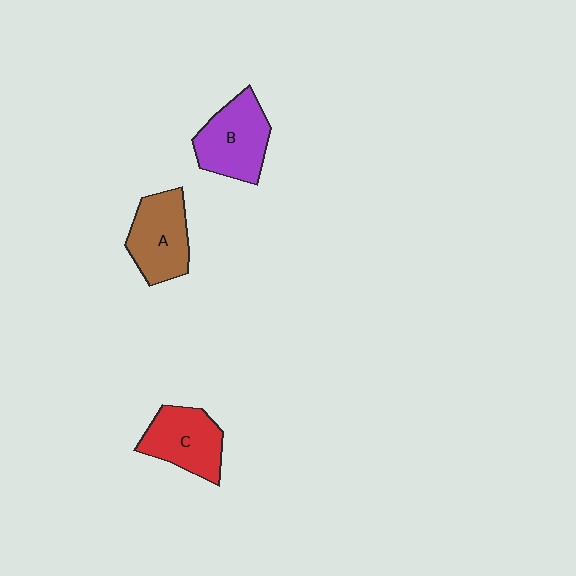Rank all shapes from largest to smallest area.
From largest to smallest: B (purple), A (brown), C (red).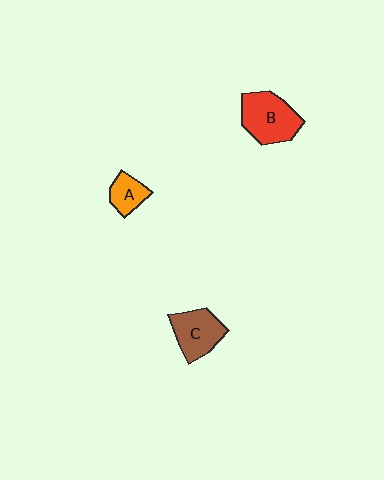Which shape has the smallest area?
Shape A (orange).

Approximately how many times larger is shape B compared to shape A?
Approximately 2.1 times.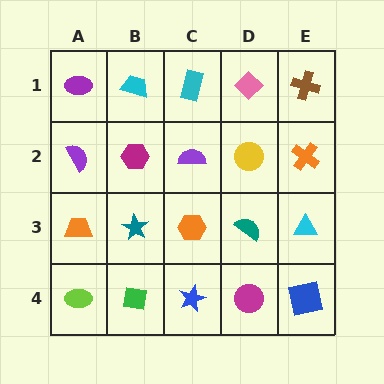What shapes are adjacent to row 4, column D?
A teal semicircle (row 3, column D), a blue star (row 4, column C), a blue square (row 4, column E).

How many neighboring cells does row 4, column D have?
3.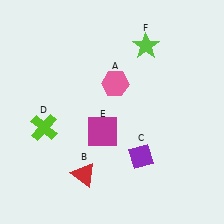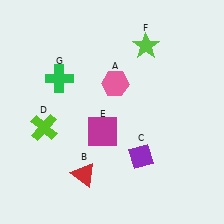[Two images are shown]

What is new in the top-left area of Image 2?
A green cross (G) was added in the top-left area of Image 2.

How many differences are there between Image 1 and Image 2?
There is 1 difference between the two images.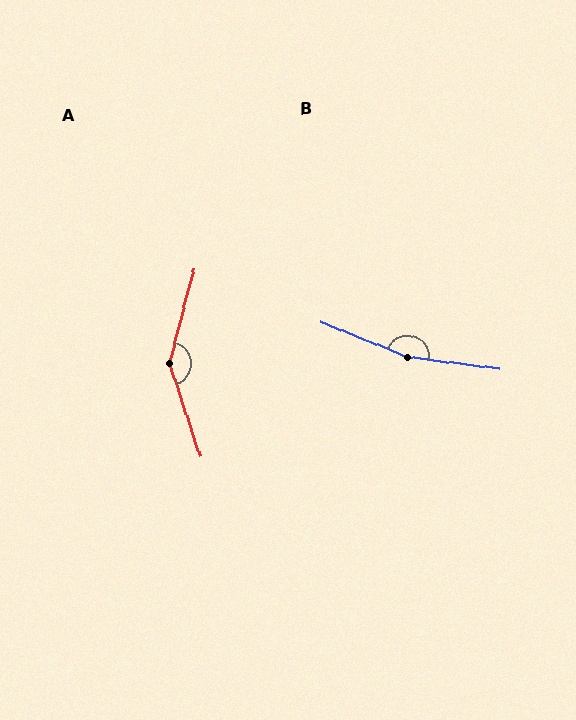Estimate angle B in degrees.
Approximately 165 degrees.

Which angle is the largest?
B, at approximately 165 degrees.